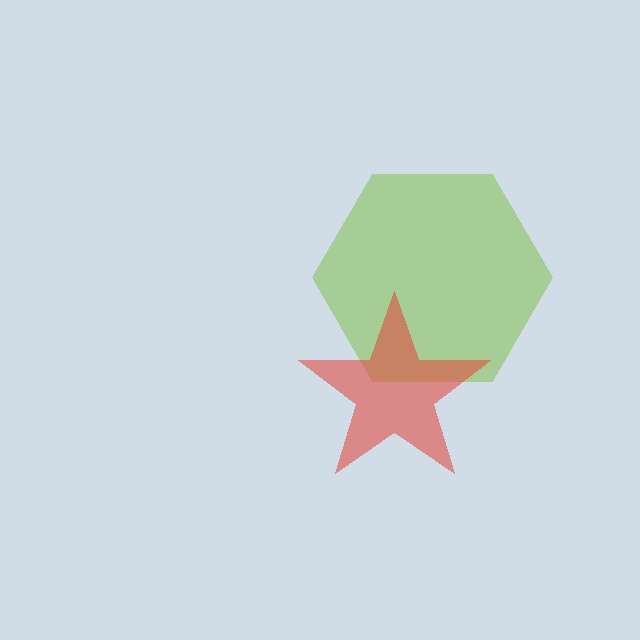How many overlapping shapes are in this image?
There are 2 overlapping shapes in the image.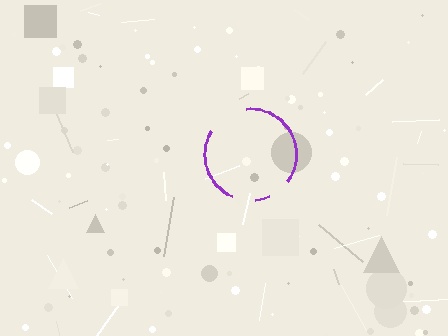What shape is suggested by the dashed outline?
The dashed outline suggests a circle.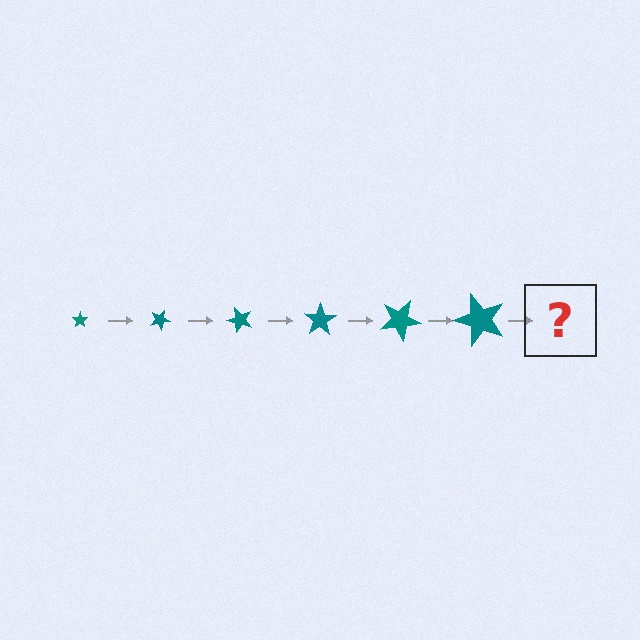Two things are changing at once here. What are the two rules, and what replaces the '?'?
The two rules are that the star grows larger each step and it rotates 25 degrees each step. The '?' should be a star, larger than the previous one and rotated 150 degrees from the start.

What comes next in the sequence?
The next element should be a star, larger than the previous one and rotated 150 degrees from the start.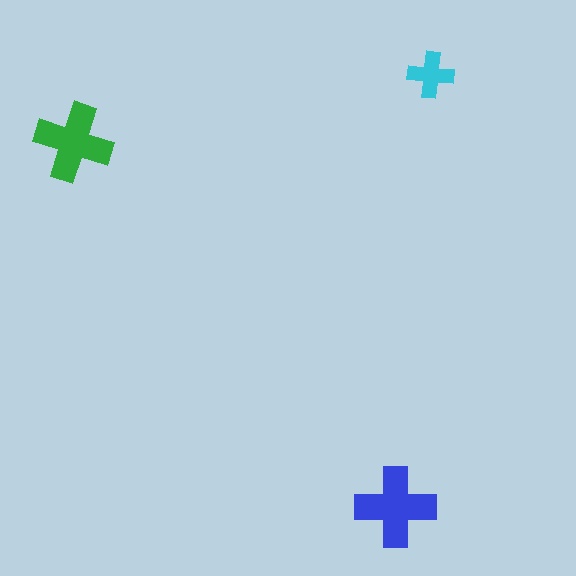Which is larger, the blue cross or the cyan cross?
The blue one.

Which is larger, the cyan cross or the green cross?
The green one.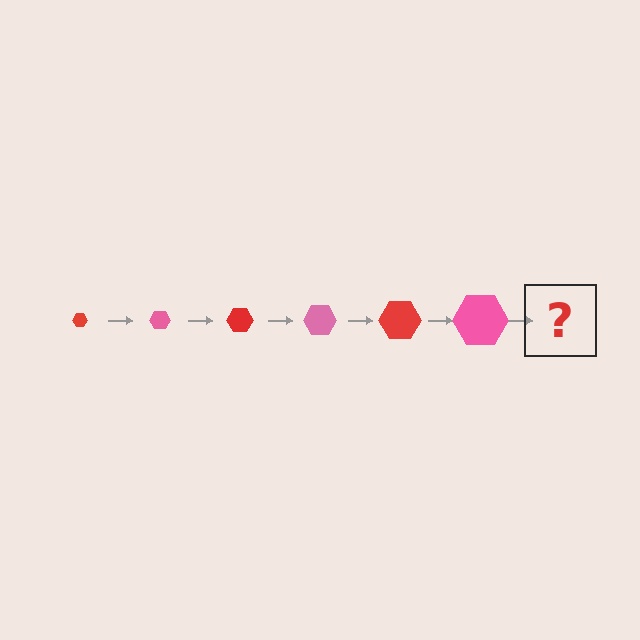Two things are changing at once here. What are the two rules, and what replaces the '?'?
The two rules are that the hexagon grows larger each step and the color cycles through red and pink. The '?' should be a red hexagon, larger than the previous one.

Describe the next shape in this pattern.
It should be a red hexagon, larger than the previous one.